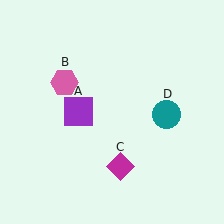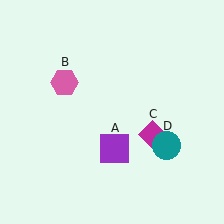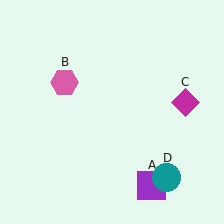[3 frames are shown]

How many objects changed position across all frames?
3 objects changed position: purple square (object A), magenta diamond (object C), teal circle (object D).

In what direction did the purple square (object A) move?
The purple square (object A) moved down and to the right.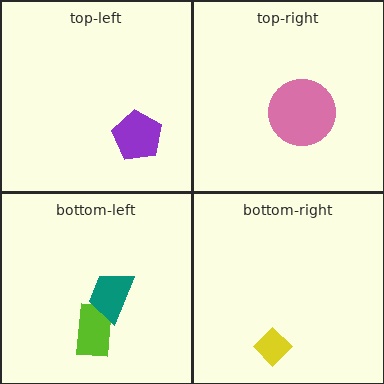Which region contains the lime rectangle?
The bottom-left region.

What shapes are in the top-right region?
The pink circle.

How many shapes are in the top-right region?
1.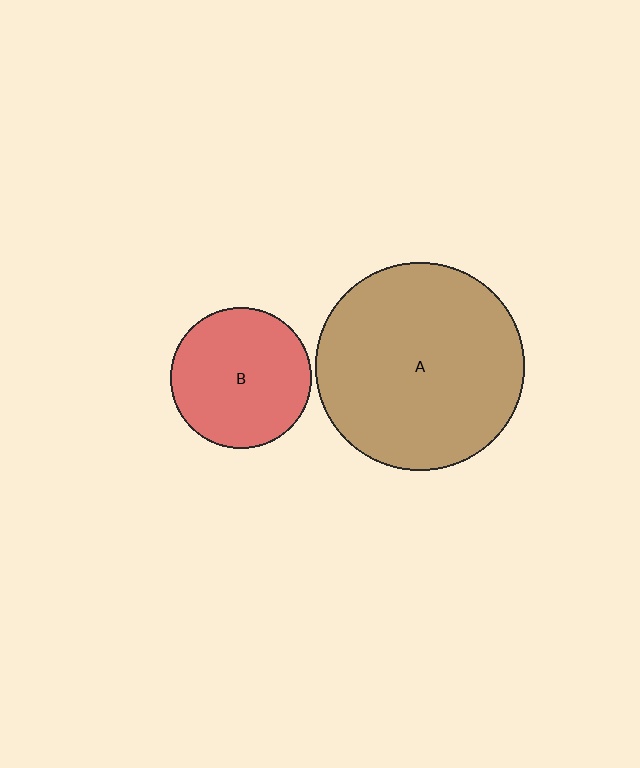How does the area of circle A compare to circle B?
Approximately 2.2 times.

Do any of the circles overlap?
No, none of the circles overlap.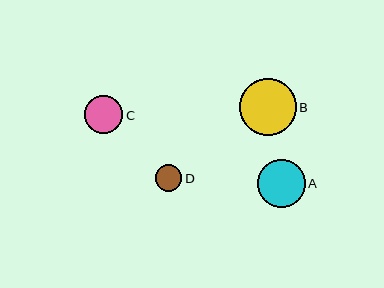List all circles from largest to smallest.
From largest to smallest: B, A, C, D.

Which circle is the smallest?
Circle D is the smallest with a size of approximately 27 pixels.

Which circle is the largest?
Circle B is the largest with a size of approximately 57 pixels.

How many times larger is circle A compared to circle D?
Circle A is approximately 1.8 times the size of circle D.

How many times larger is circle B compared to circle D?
Circle B is approximately 2.2 times the size of circle D.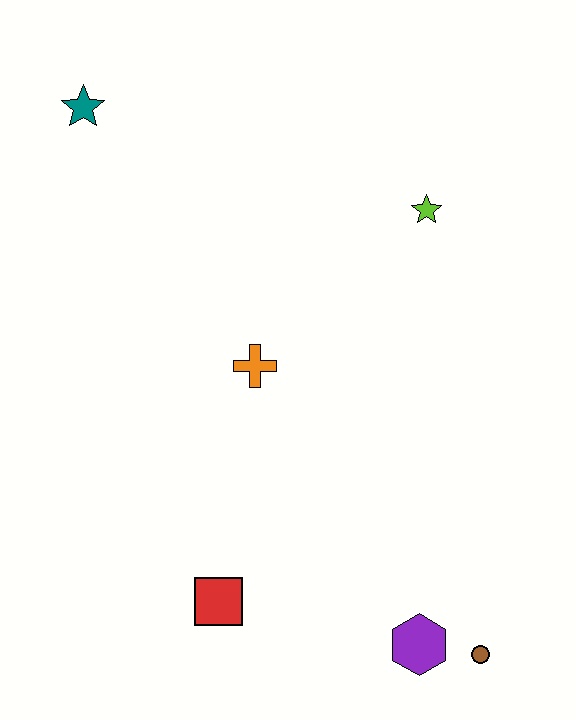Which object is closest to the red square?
The purple hexagon is closest to the red square.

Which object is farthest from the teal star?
The brown circle is farthest from the teal star.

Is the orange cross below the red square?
No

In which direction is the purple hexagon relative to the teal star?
The purple hexagon is below the teal star.